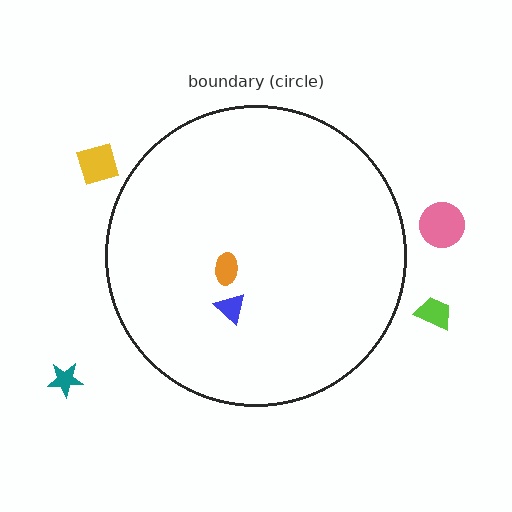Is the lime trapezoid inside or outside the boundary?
Outside.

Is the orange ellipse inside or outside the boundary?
Inside.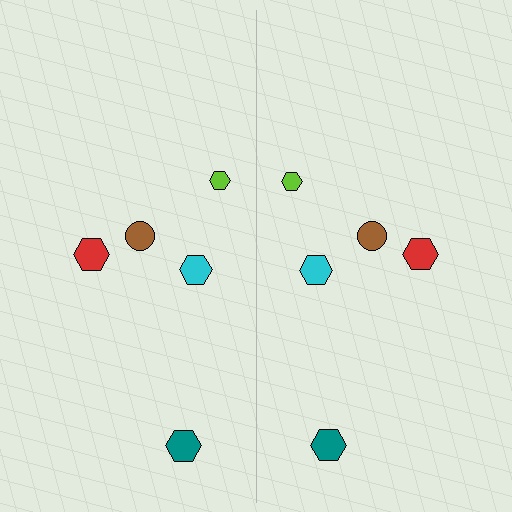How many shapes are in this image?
There are 10 shapes in this image.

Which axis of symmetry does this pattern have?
The pattern has a vertical axis of symmetry running through the center of the image.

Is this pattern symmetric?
Yes, this pattern has bilateral (reflection) symmetry.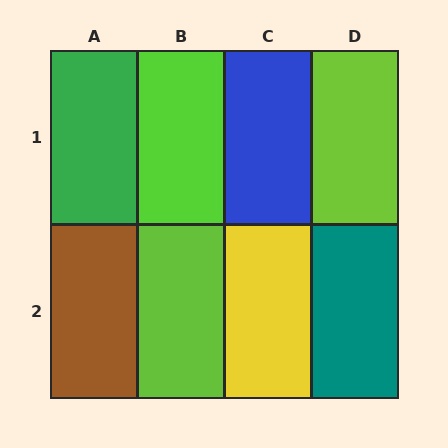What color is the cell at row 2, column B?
Lime.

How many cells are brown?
1 cell is brown.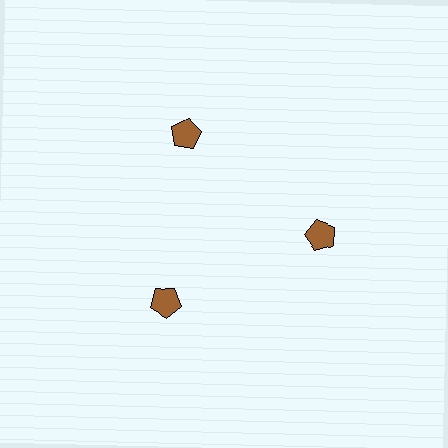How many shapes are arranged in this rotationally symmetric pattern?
There are 3 shapes, arranged in 3 groups of 1.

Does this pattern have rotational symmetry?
Yes, this pattern has 3-fold rotational symmetry. It looks the same after rotating 120 degrees around the center.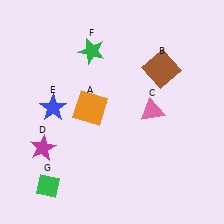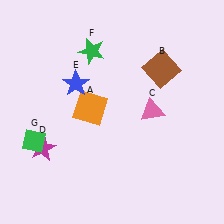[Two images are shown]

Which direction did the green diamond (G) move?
The green diamond (G) moved up.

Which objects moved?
The objects that moved are: the blue star (E), the green diamond (G).